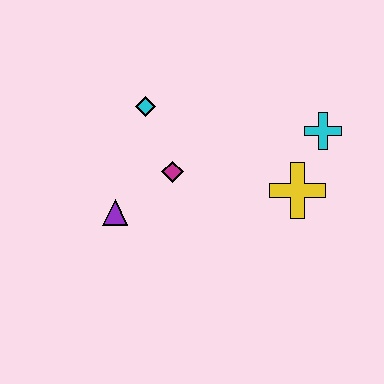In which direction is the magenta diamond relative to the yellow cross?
The magenta diamond is to the left of the yellow cross.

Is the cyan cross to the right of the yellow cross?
Yes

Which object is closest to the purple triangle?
The magenta diamond is closest to the purple triangle.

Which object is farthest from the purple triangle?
The cyan cross is farthest from the purple triangle.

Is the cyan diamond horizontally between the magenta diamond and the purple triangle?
Yes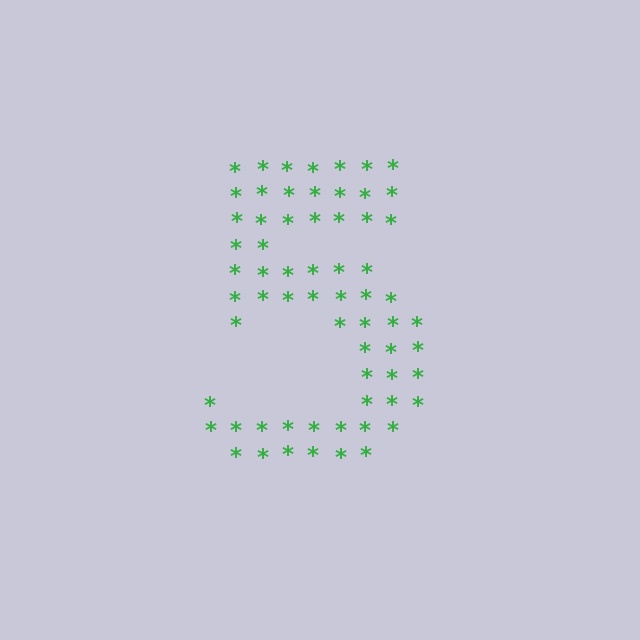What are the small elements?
The small elements are asterisks.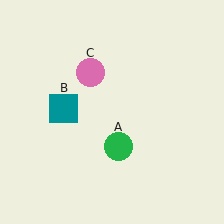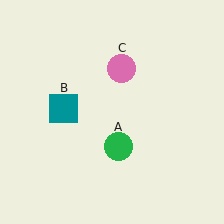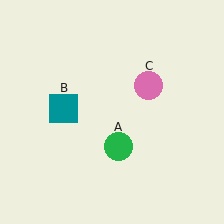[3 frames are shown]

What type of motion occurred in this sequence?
The pink circle (object C) rotated clockwise around the center of the scene.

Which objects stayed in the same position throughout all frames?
Green circle (object A) and teal square (object B) remained stationary.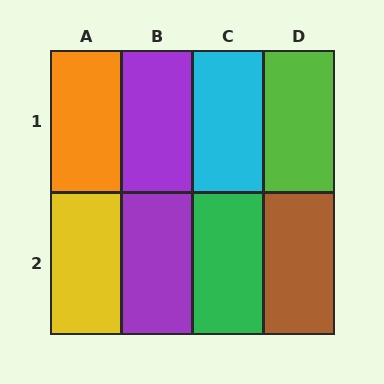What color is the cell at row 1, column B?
Purple.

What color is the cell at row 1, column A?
Orange.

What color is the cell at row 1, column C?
Cyan.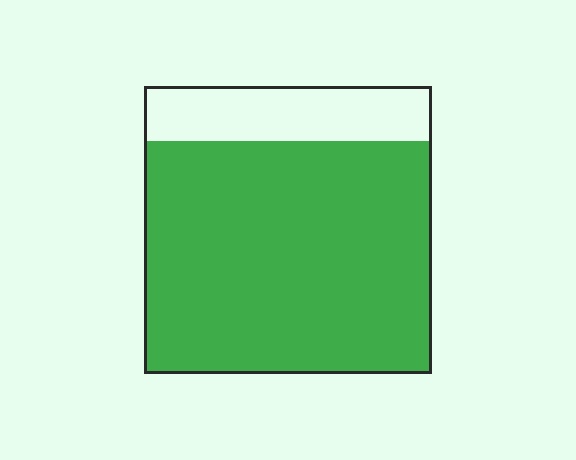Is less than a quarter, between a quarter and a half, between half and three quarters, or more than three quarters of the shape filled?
More than three quarters.